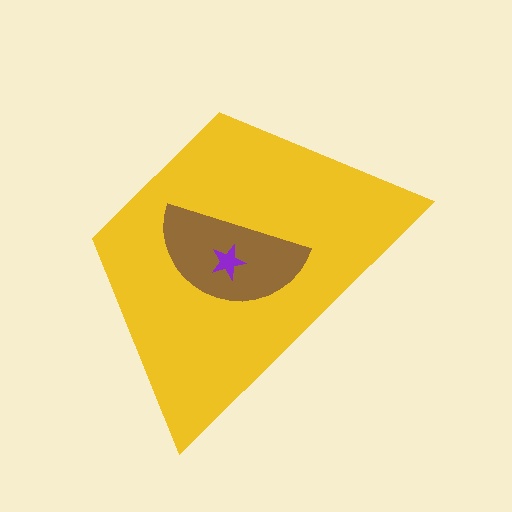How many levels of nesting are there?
3.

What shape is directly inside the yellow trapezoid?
The brown semicircle.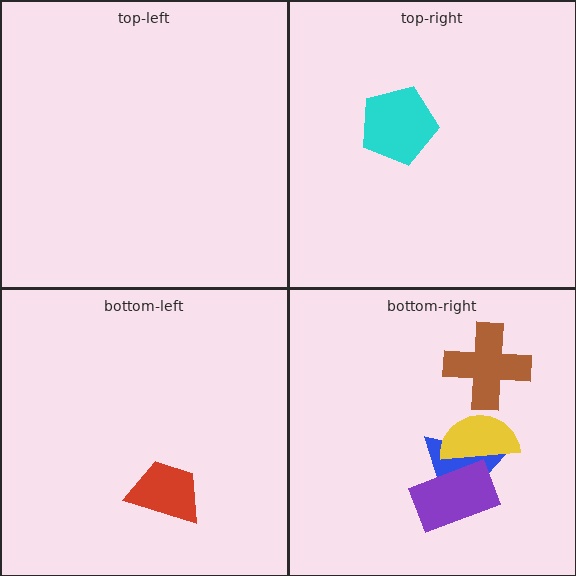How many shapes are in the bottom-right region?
4.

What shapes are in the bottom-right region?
The blue triangle, the yellow semicircle, the purple rectangle, the brown cross.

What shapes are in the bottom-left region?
The red trapezoid.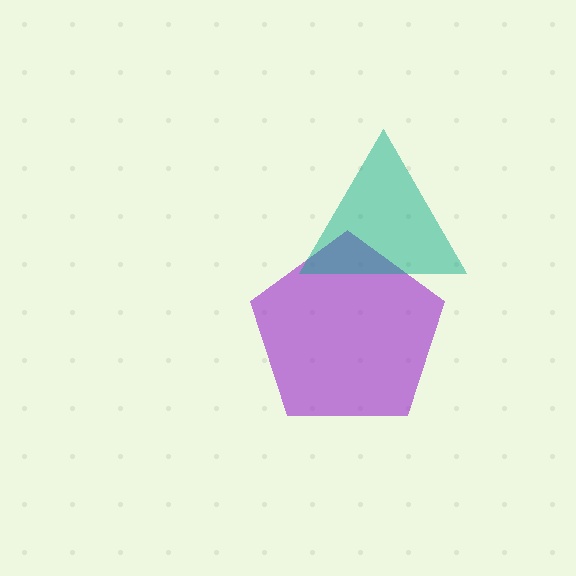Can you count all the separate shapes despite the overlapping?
Yes, there are 2 separate shapes.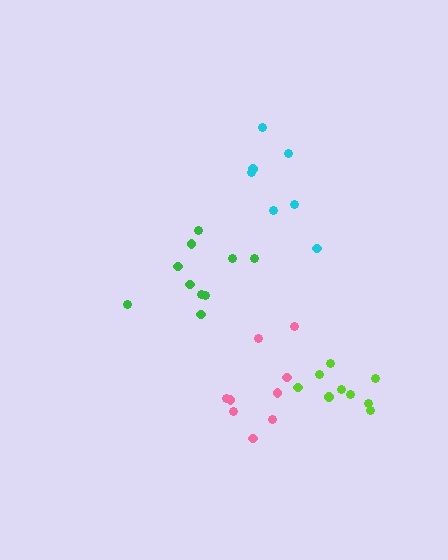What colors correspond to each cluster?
The clusters are colored: cyan, pink, green, lime.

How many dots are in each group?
Group 1: 7 dots, Group 2: 9 dots, Group 3: 10 dots, Group 4: 9 dots (35 total).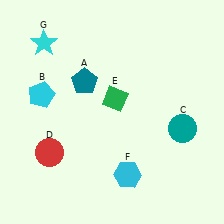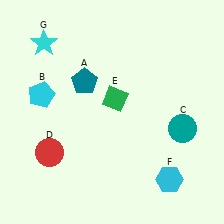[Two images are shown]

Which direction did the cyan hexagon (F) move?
The cyan hexagon (F) moved right.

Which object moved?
The cyan hexagon (F) moved right.